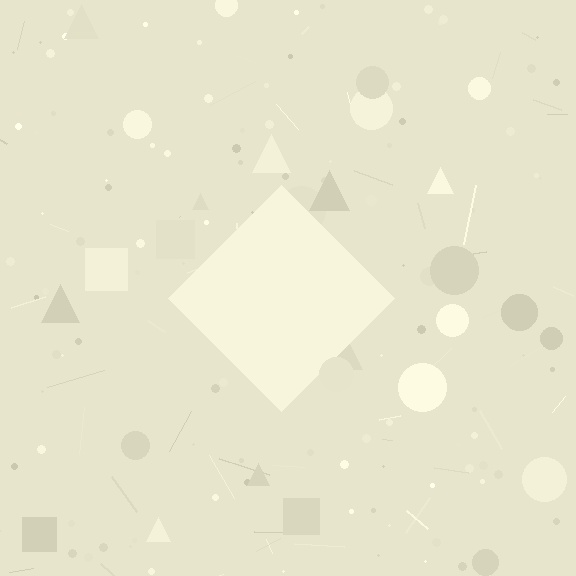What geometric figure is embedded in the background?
A diamond is embedded in the background.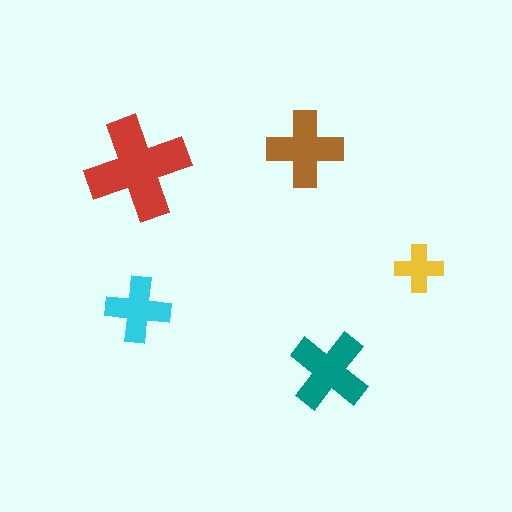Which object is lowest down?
The teal cross is bottommost.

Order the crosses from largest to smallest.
the red one, the teal one, the brown one, the cyan one, the yellow one.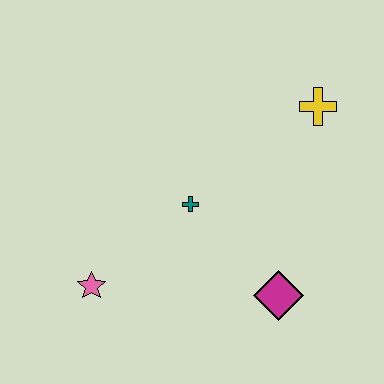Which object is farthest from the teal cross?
The yellow cross is farthest from the teal cross.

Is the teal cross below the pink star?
No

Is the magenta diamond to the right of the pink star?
Yes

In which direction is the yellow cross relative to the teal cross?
The yellow cross is to the right of the teal cross.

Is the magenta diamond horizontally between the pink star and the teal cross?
No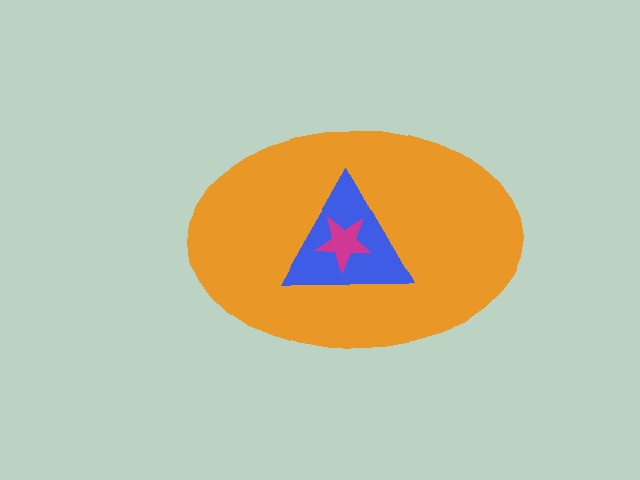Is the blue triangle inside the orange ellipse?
Yes.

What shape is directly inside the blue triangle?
The magenta star.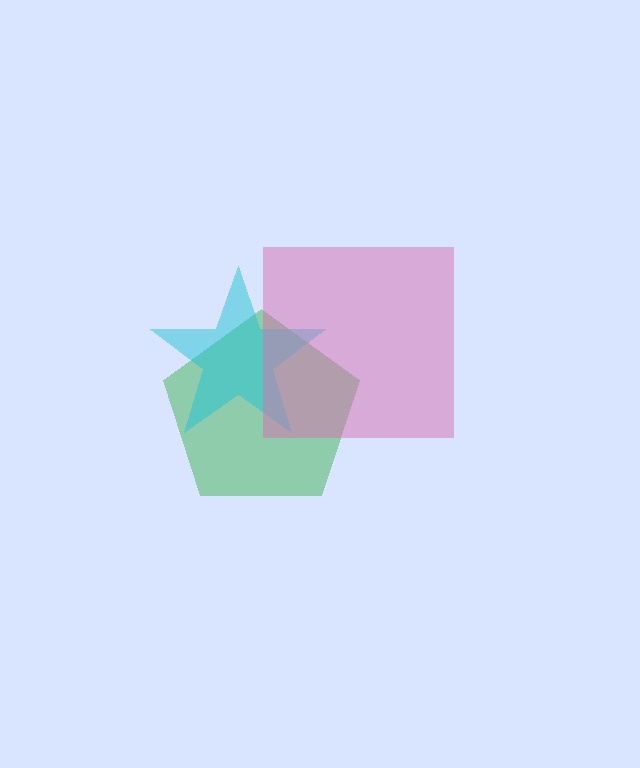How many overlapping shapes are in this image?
There are 3 overlapping shapes in the image.